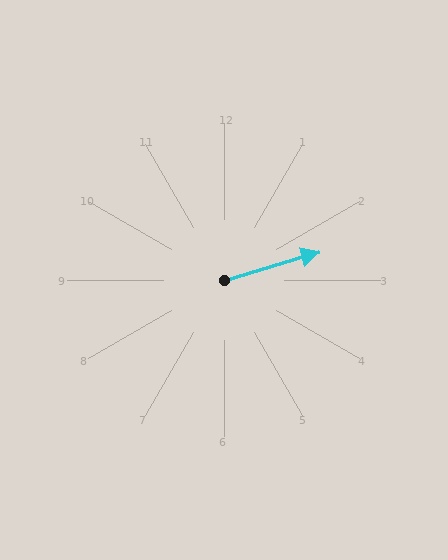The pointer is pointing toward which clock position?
Roughly 2 o'clock.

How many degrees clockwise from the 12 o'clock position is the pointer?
Approximately 73 degrees.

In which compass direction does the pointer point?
East.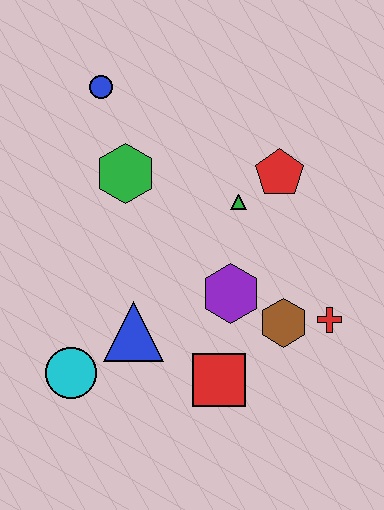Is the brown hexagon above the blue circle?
No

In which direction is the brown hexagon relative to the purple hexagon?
The brown hexagon is to the right of the purple hexagon.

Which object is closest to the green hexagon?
The blue circle is closest to the green hexagon.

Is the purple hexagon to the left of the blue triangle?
No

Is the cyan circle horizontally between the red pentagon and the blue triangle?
No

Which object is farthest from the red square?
The blue circle is farthest from the red square.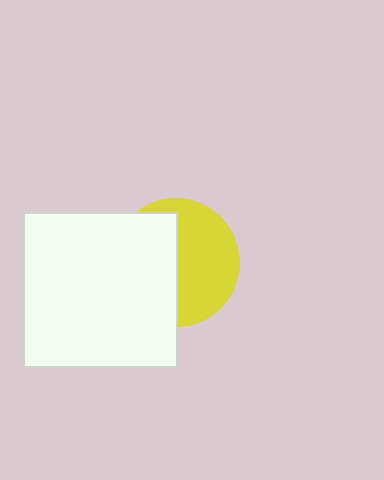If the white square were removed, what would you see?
You would see the complete yellow circle.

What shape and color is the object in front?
The object in front is a white square.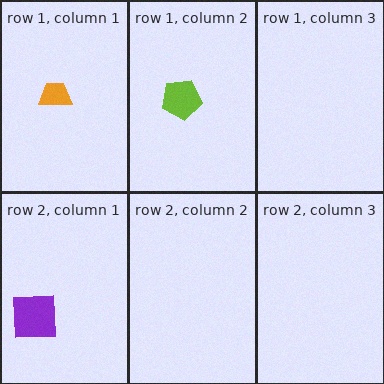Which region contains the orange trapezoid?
The row 1, column 1 region.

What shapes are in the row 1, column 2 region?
The lime pentagon.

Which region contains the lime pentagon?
The row 1, column 2 region.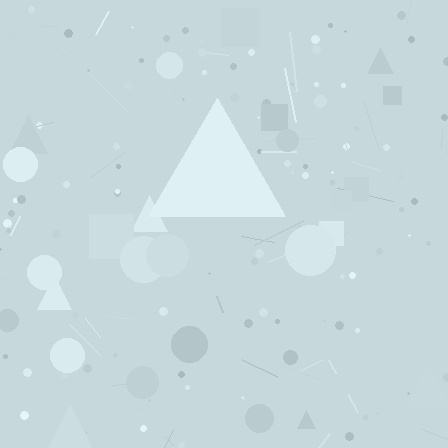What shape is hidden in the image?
A triangle is hidden in the image.